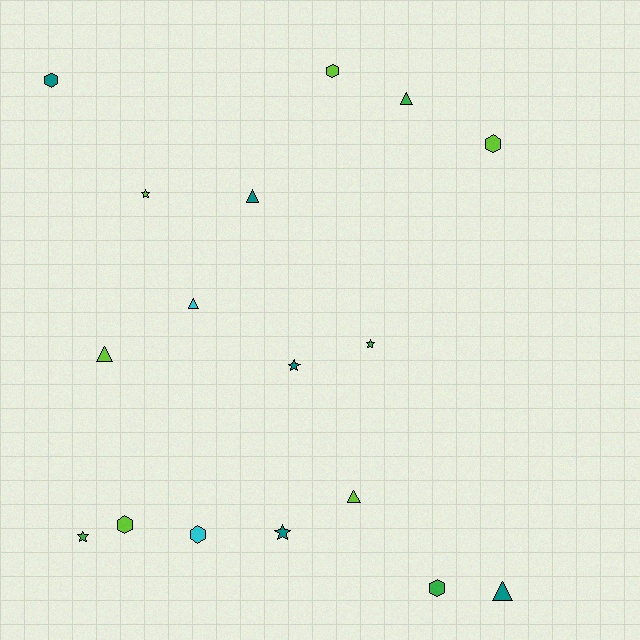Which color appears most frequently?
Lime, with 6 objects.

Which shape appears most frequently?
Triangle, with 6 objects.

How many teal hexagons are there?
There is 1 teal hexagon.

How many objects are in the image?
There are 17 objects.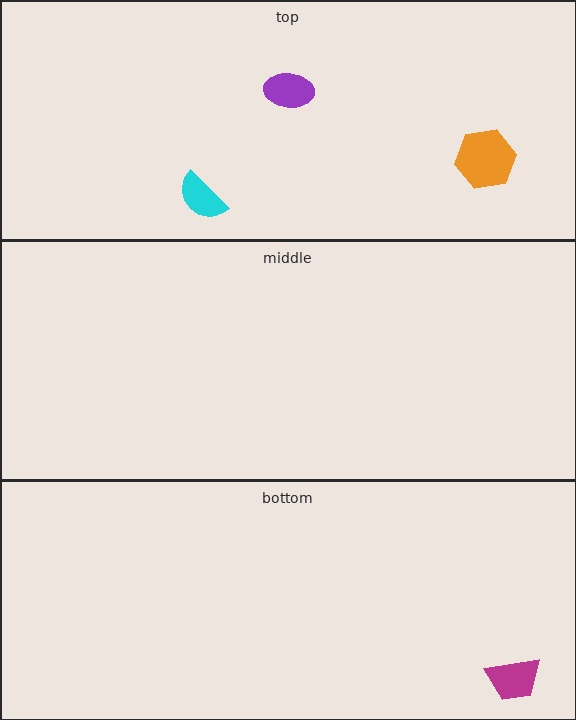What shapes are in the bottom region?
The magenta trapezoid.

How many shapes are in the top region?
3.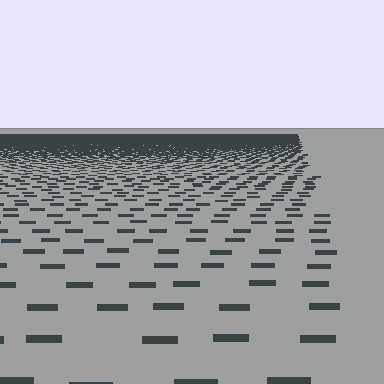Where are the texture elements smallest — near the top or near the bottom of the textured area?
Near the top.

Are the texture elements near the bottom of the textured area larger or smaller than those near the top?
Larger. Near the bottom, elements are closer to the viewer and appear at a bigger on-screen size.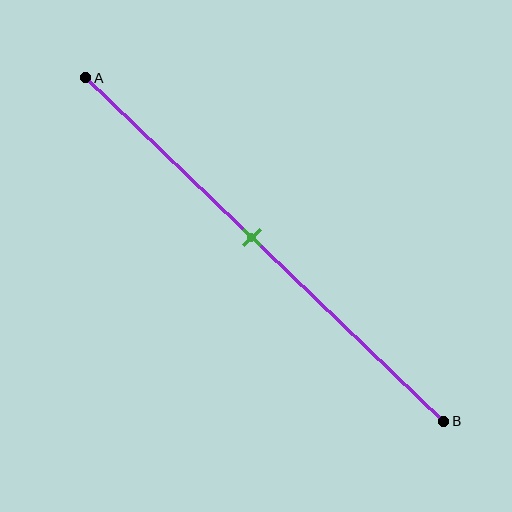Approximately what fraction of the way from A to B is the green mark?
The green mark is approximately 45% of the way from A to B.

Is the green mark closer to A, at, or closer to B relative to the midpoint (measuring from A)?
The green mark is closer to point A than the midpoint of segment AB.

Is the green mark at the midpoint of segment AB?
No, the mark is at about 45% from A, not at the 50% midpoint.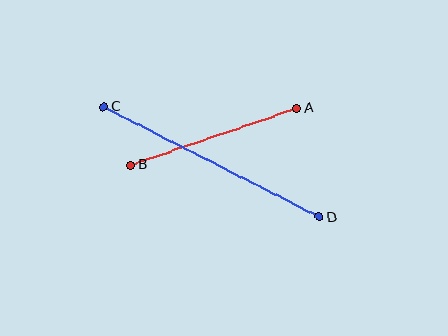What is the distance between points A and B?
The distance is approximately 176 pixels.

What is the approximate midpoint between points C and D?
The midpoint is at approximately (212, 162) pixels.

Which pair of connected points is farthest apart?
Points C and D are farthest apart.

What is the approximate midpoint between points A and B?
The midpoint is at approximately (214, 136) pixels.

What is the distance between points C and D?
The distance is approximately 242 pixels.